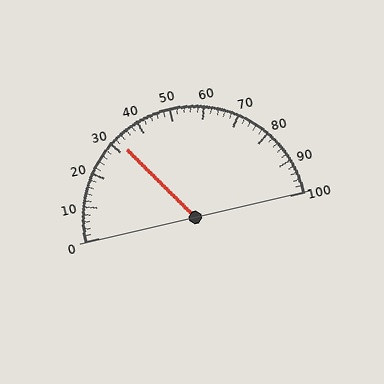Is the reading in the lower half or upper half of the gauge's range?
The reading is in the lower half of the range (0 to 100).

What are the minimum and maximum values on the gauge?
The gauge ranges from 0 to 100.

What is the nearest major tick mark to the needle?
The nearest major tick mark is 30.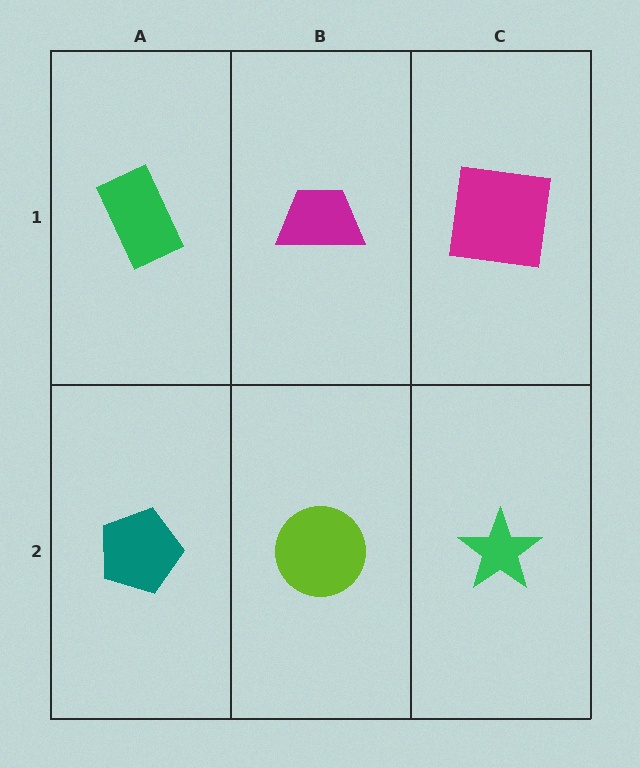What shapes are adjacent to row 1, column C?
A green star (row 2, column C), a magenta trapezoid (row 1, column B).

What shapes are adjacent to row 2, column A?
A green rectangle (row 1, column A), a lime circle (row 2, column B).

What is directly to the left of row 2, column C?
A lime circle.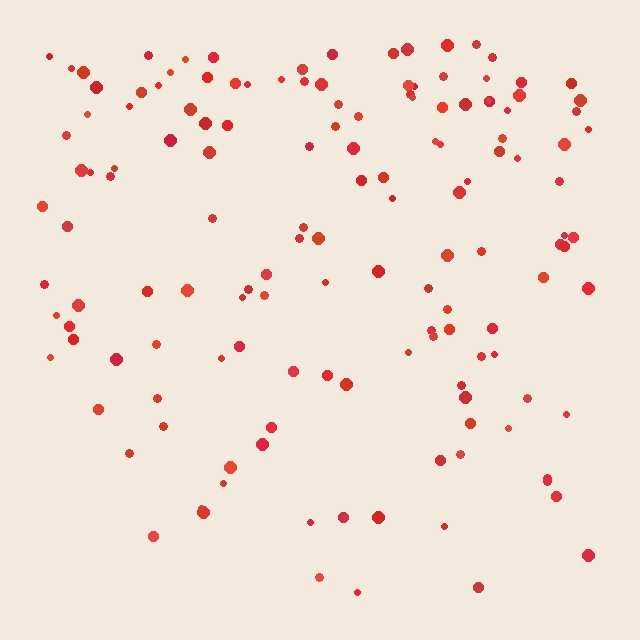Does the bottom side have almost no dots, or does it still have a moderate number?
Still a moderate number, just noticeably fewer than the top.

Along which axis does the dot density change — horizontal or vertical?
Vertical.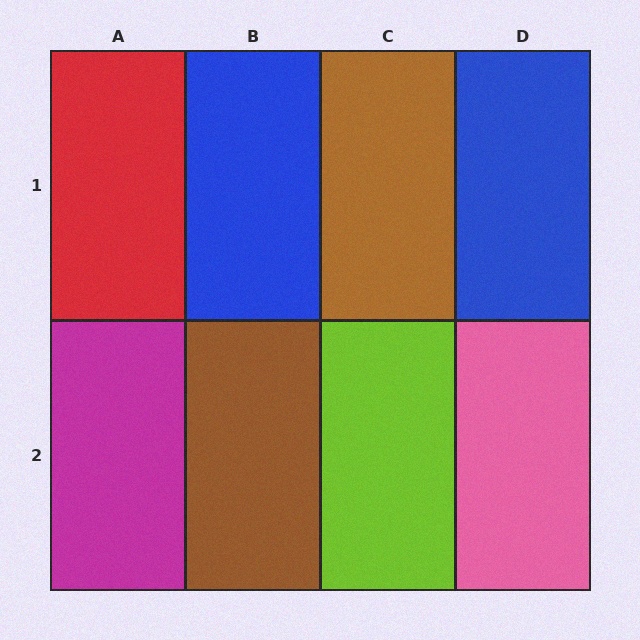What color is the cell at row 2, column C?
Lime.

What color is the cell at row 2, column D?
Pink.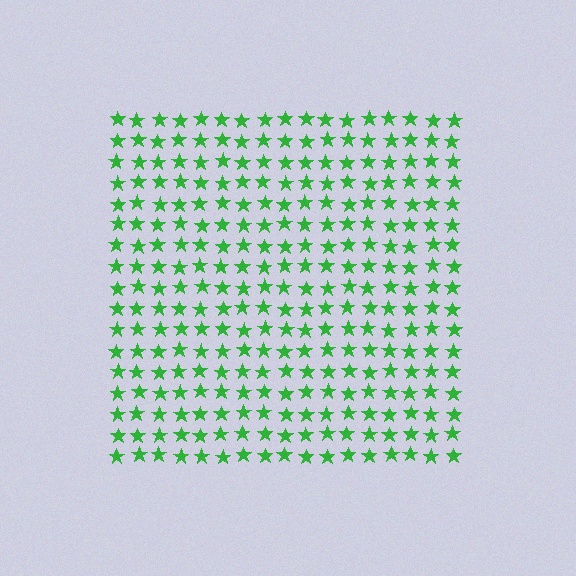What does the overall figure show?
The overall figure shows a square.